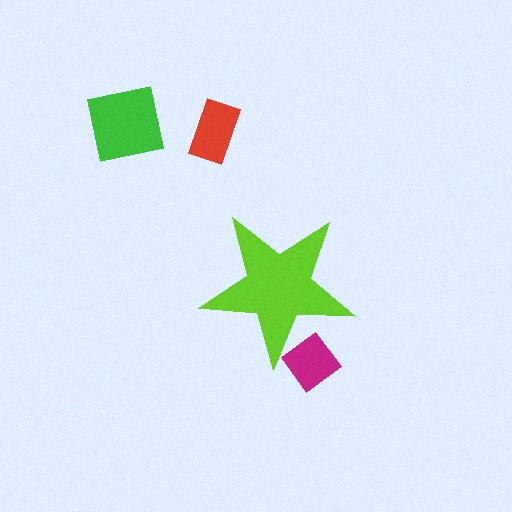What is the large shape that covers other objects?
A lime star.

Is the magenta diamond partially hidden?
Yes, the magenta diamond is partially hidden behind the lime star.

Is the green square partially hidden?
No, the green square is fully visible.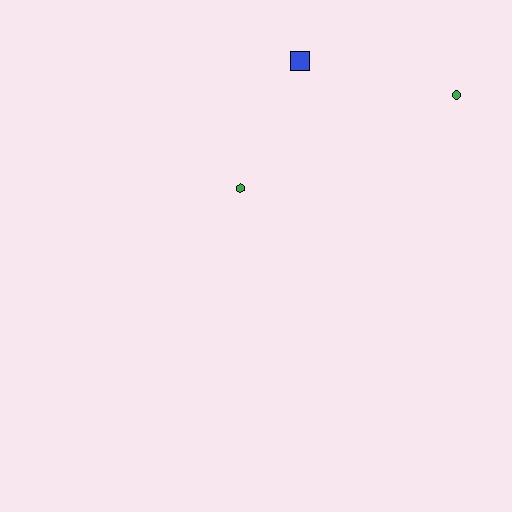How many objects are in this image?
There are 3 objects.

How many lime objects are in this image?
There are no lime objects.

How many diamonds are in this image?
There are no diamonds.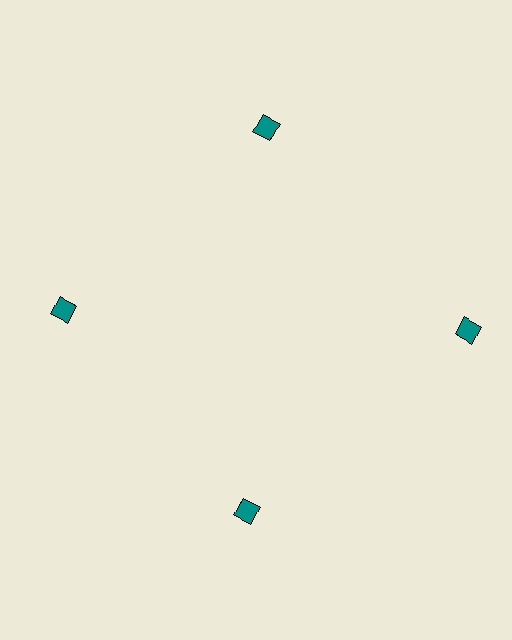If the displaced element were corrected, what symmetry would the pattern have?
It would have 4-fold rotational symmetry — the pattern would map onto itself every 90 degrees.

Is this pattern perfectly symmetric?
No. The 4 teal diamonds are arranged in a ring, but one element near the 3 o'clock position is pushed outward from the center, breaking the 4-fold rotational symmetry.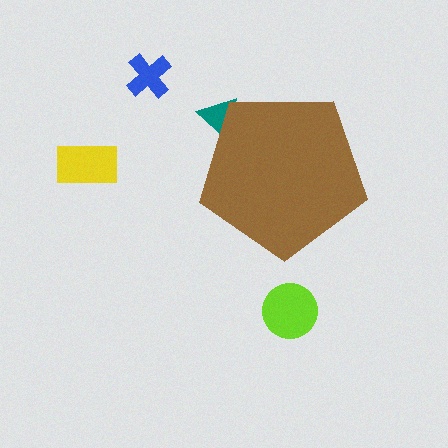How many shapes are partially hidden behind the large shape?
1 shape is partially hidden.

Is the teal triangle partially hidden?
Yes, the teal triangle is partially hidden behind the brown pentagon.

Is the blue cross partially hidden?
No, the blue cross is fully visible.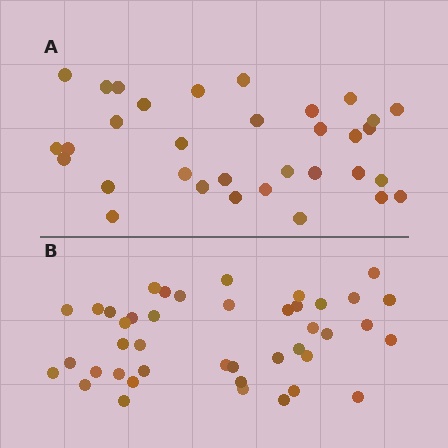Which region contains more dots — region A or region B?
Region B (the bottom region) has more dots.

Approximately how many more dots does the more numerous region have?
Region B has roughly 8 or so more dots than region A.